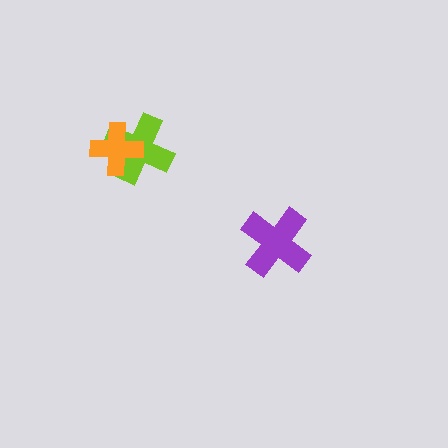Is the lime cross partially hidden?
Yes, it is partially covered by another shape.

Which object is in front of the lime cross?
The orange cross is in front of the lime cross.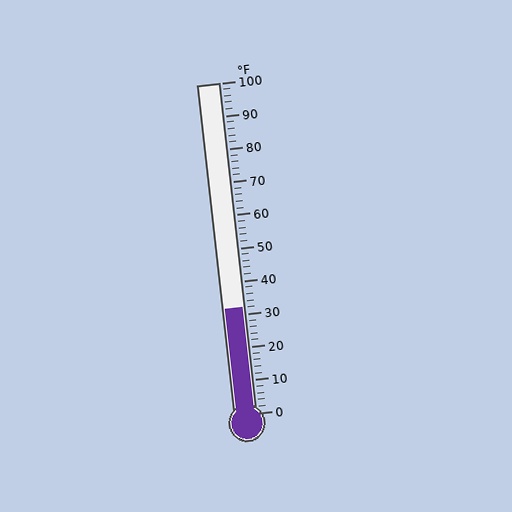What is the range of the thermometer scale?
The thermometer scale ranges from 0°F to 100°F.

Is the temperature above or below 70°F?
The temperature is below 70°F.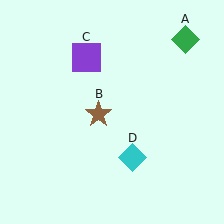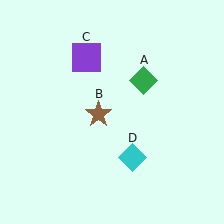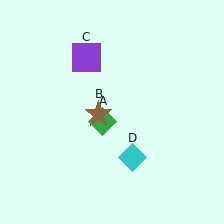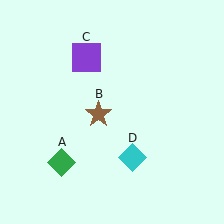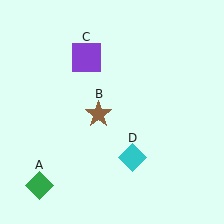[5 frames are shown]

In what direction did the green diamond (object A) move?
The green diamond (object A) moved down and to the left.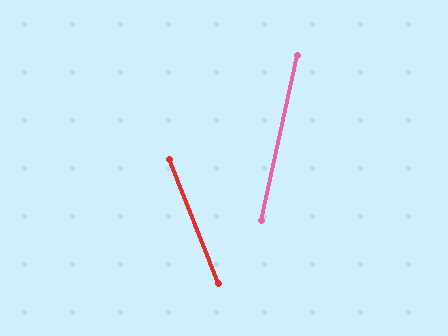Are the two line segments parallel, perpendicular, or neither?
Neither parallel nor perpendicular — they differ by about 34°.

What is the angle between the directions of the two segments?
Approximately 34 degrees.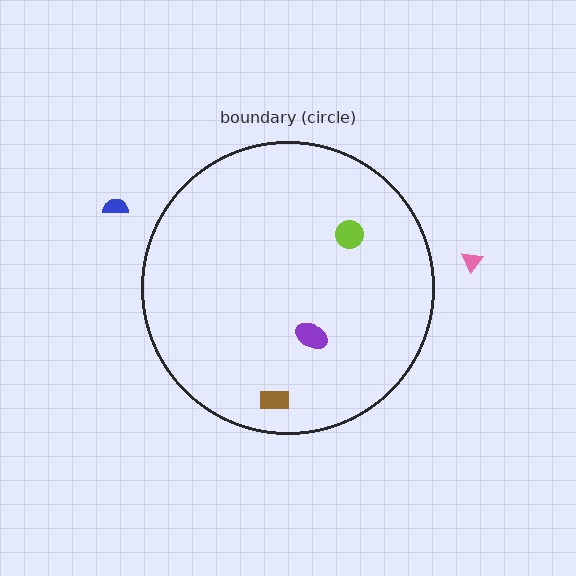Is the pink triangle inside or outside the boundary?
Outside.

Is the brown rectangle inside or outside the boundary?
Inside.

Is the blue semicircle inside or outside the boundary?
Outside.